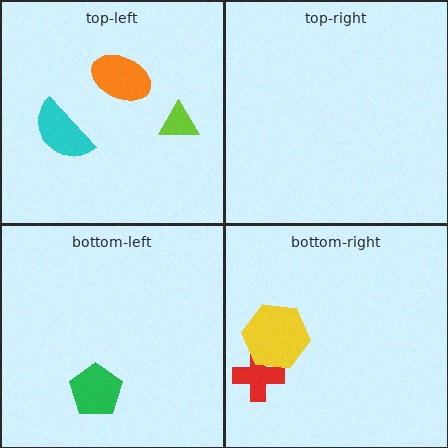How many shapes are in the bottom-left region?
1.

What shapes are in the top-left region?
The lime triangle, the cyan semicircle, the orange ellipse.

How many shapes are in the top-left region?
3.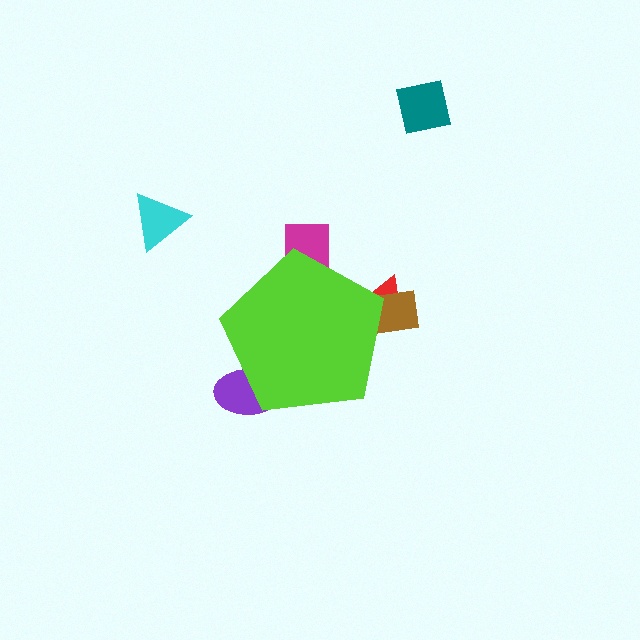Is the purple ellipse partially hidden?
Yes, the purple ellipse is partially hidden behind the lime pentagon.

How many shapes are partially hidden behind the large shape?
4 shapes are partially hidden.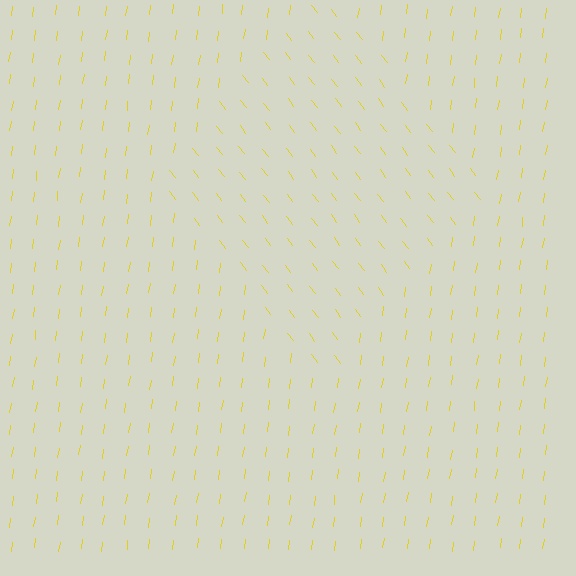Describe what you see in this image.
The image is filled with small yellow line segments. A diamond region in the image has lines oriented differently from the surrounding lines, creating a visible texture boundary.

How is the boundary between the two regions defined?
The boundary is defined purely by a change in line orientation (approximately 45 degrees difference). All lines are the same color and thickness.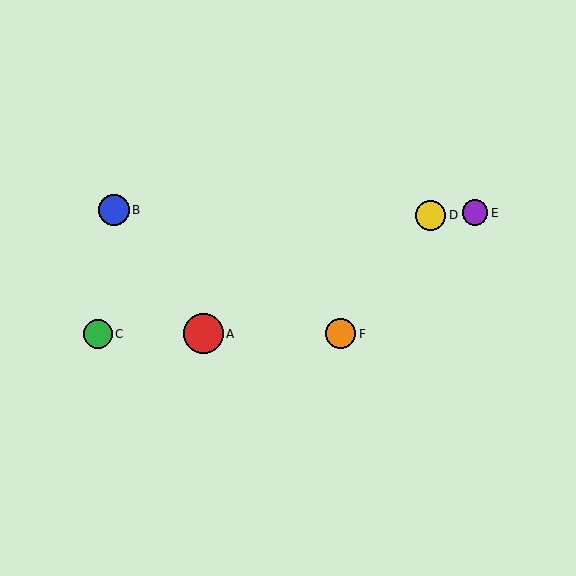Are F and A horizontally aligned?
Yes, both are at y≈334.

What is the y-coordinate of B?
Object B is at y≈210.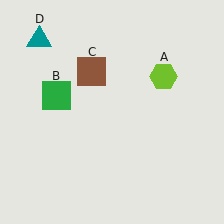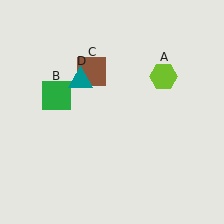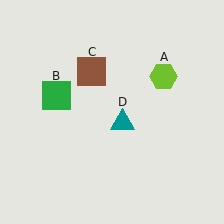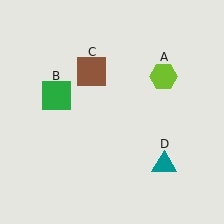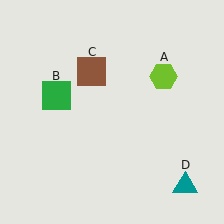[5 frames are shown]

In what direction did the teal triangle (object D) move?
The teal triangle (object D) moved down and to the right.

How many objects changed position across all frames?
1 object changed position: teal triangle (object D).